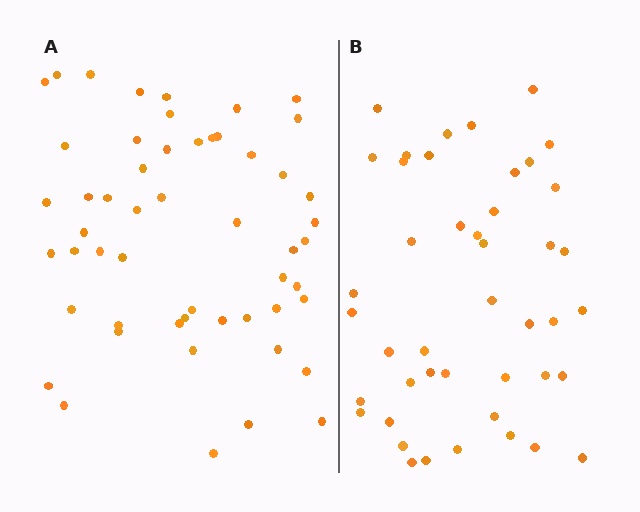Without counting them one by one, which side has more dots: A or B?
Region A (the left region) has more dots.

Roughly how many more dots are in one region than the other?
Region A has roughly 8 or so more dots than region B.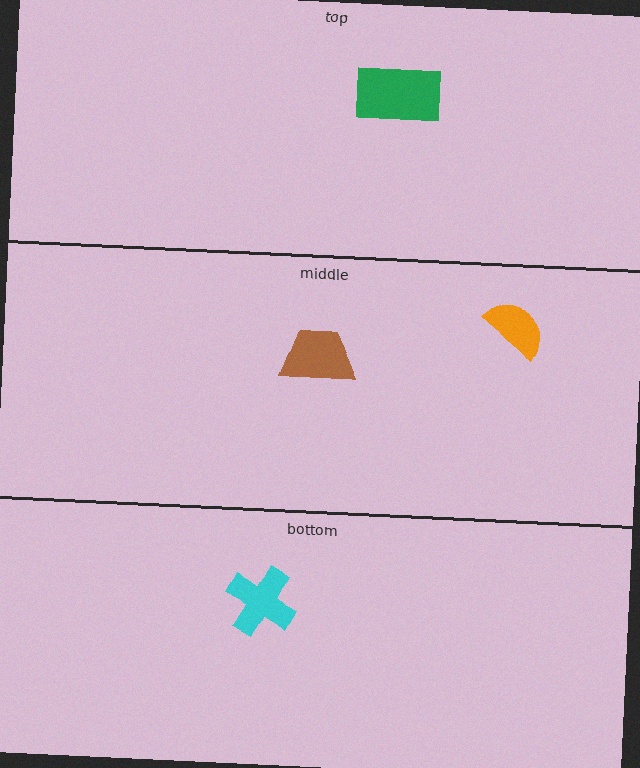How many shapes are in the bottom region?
1.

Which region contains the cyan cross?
The bottom region.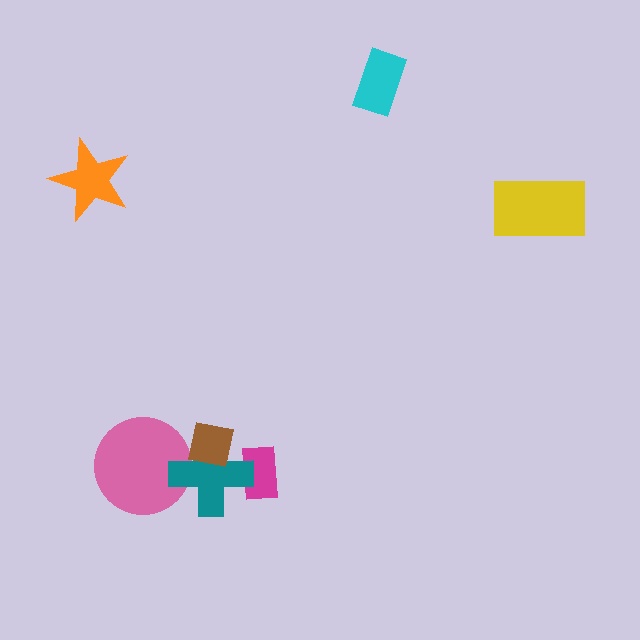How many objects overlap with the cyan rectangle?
0 objects overlap with the cyan rectangle.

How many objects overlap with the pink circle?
1 object overlaps with the pink circle.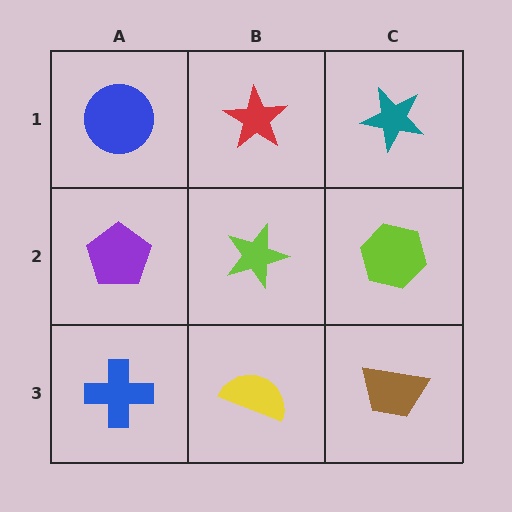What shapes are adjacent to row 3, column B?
A lime star (row 2, column B), a blue cross (row 3, column A), a brown trapezoid (row 3, column C).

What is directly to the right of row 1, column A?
A red star.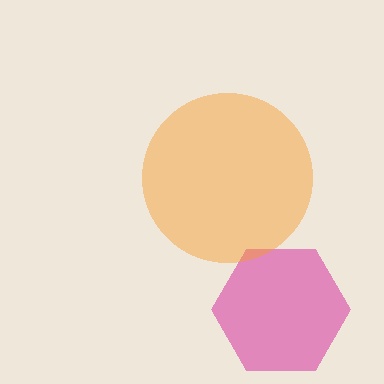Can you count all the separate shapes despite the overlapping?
Yes, there are 2 separate shapes.